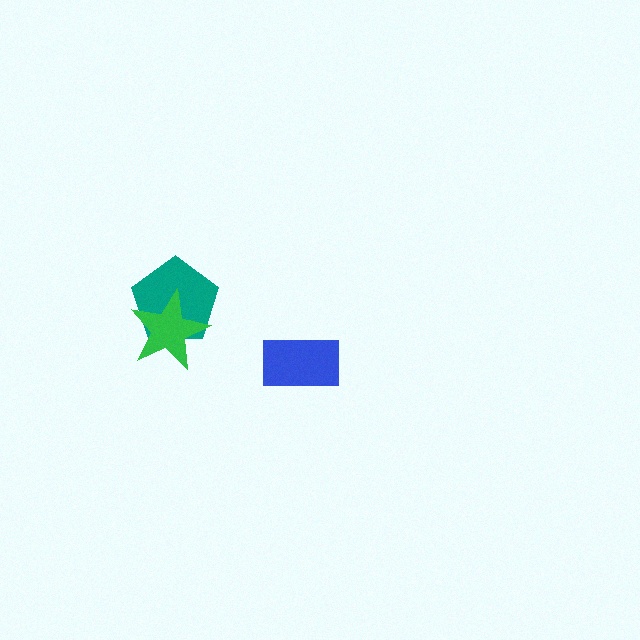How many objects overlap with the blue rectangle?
0 objects overlap with the blue rectangle.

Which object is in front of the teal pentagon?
The green star is in front of the teal pentagon.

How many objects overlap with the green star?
1 object overlaps with the green star.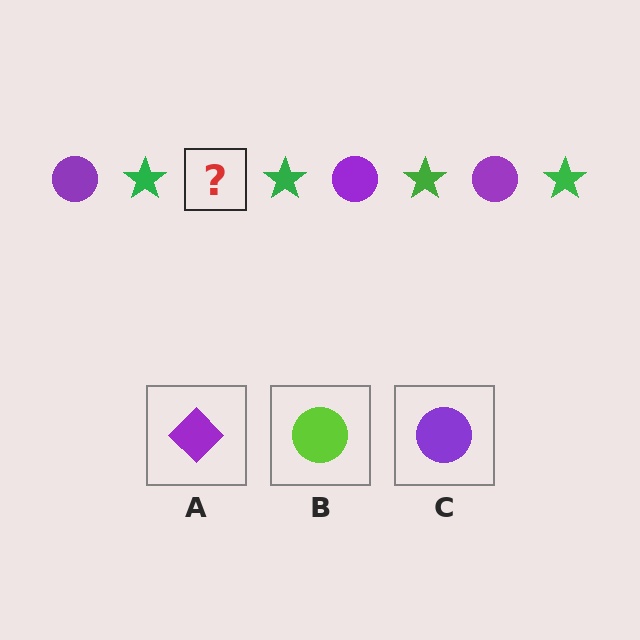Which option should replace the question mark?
Option C.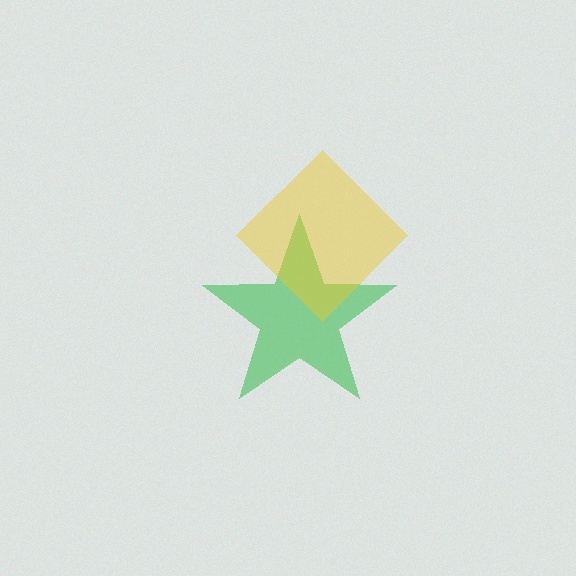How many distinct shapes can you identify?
There are 2 distinct shapes: a green star, a yellow diamond.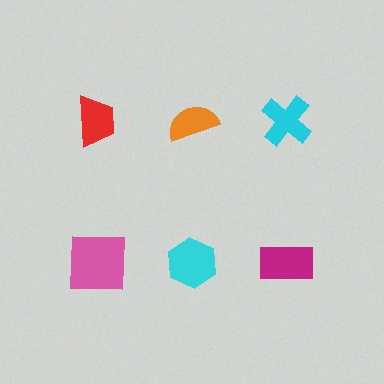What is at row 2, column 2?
A cyan hexagon.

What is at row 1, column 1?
A red trapezoid.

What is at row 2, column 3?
A magenta rectangle.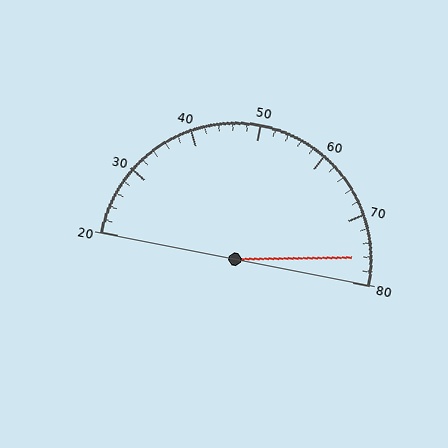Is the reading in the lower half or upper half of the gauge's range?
The reading is in the upper half of the range (20 to 80).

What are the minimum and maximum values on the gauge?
The gauge ranges from 20 to 80.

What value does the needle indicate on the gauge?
The needle indicates approximately 76.